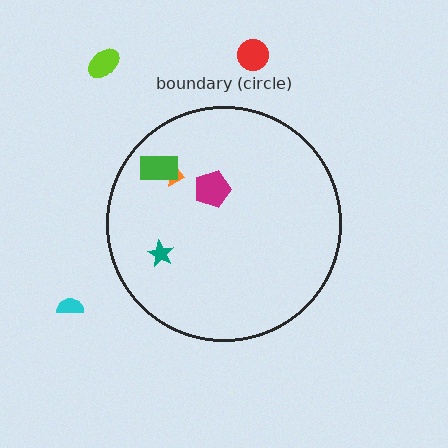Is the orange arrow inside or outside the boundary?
Inside.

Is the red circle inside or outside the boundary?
Outside.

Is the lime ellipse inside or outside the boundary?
Outside.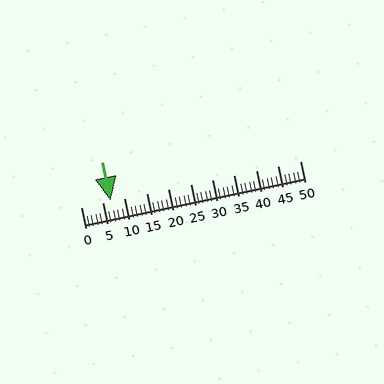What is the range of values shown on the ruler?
The ruler shows values from 0 to 50.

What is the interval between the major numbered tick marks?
The major tick marks are spaced 5 units apart.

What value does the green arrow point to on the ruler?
The green arrow points to approximately 7.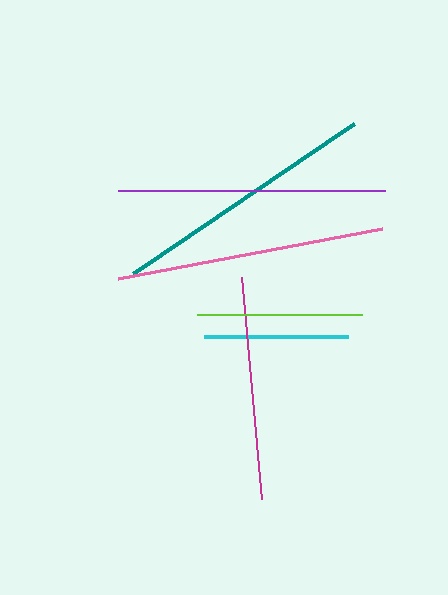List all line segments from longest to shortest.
From longest to shortest: pink, purple, teal, magenta, lime, cyan.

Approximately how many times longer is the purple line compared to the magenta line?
The purple line is approximately 1.2 times the length of the magenta line.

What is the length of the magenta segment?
The magenta segment is approximately 223 pixels long.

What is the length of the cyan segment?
The cyan segment is approximately 145 pixels long.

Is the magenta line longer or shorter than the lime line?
The magenta line is longer than the lime line.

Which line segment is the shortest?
The cyan line is the shortest at approximately 145 pixels.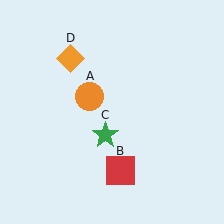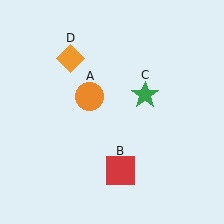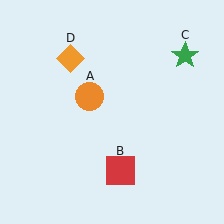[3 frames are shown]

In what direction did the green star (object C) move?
The green star (object C) moved up and to the right.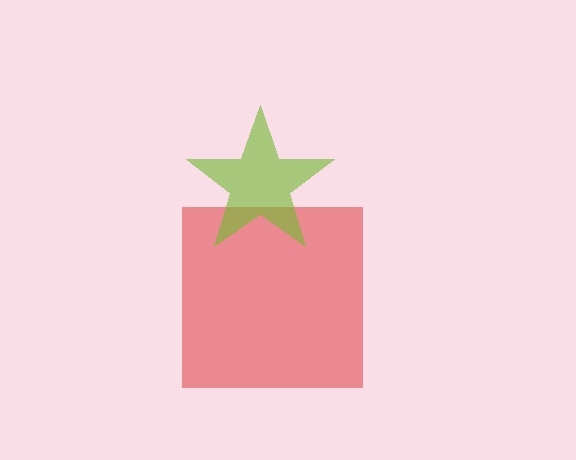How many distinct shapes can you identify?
There are 2 distinct shapes: a red square, a lime star.